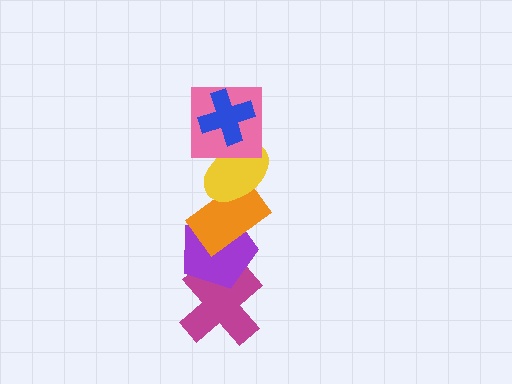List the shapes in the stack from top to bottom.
From top to bottom: the blue cross, the pink square, the yellow ellipse, the orange rectangle, the purple pentagon, the magenta cross.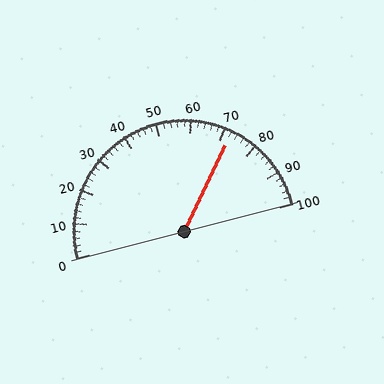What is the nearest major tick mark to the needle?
The nearest major tick mark is 70.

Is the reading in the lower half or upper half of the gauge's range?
The reading is in the upper half of the range (0 to 100).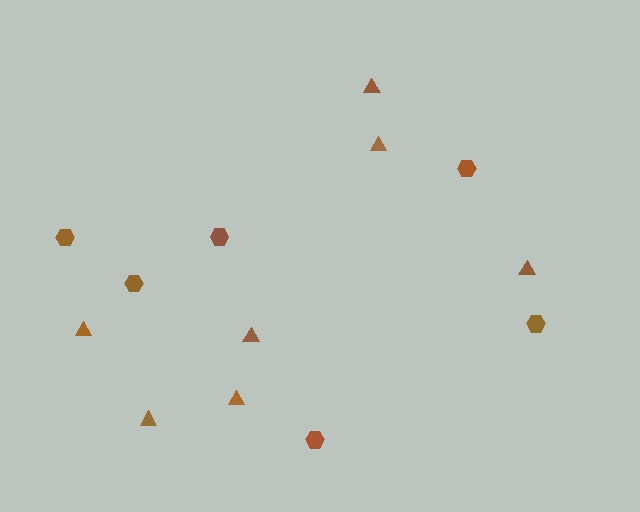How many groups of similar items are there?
There are 2 groups: one group of triangles (7) and one group of hexagons (6).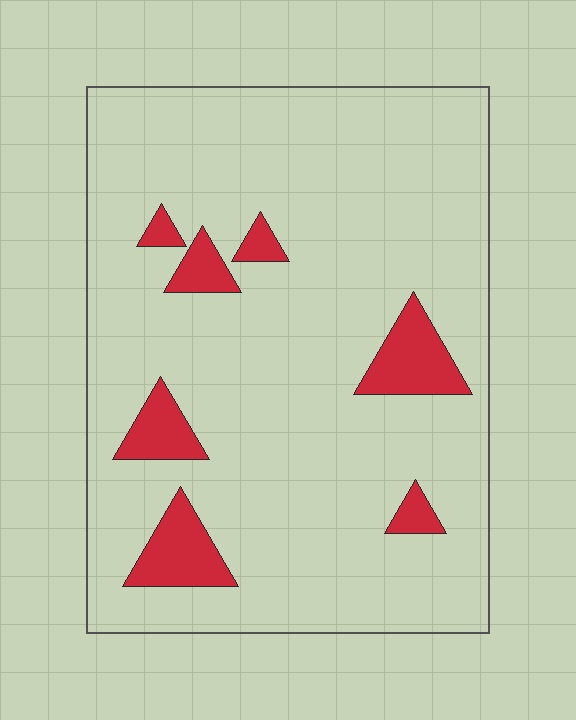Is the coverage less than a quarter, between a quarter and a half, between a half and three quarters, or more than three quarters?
Less than a quarter.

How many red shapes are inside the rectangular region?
7.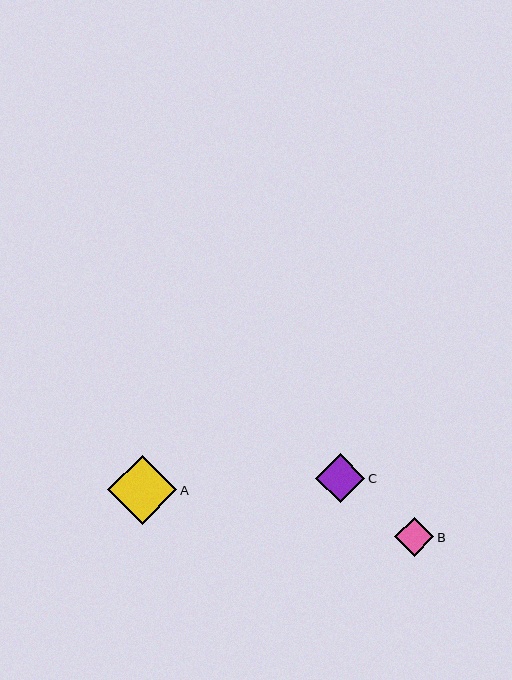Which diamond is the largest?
Diamond A is the largest with a size of approximately 69 pixels.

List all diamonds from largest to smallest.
From largest to smallest: A, C, B.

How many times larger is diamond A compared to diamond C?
Diamond A is approximately 1.4 times the size of diamond C.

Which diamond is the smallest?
Diamond B is the smallest with a size of approximately 39 pixels.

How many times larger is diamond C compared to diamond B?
Diamond C is approximately 1.2 times the size of diamond B.